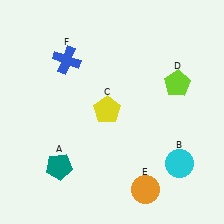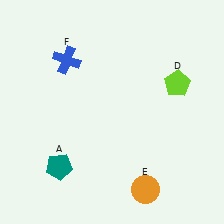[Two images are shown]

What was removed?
The cyan circle (B), the yellow pentagon (C) were removed in Image 2.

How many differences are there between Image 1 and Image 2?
There are 2 differences between the two images.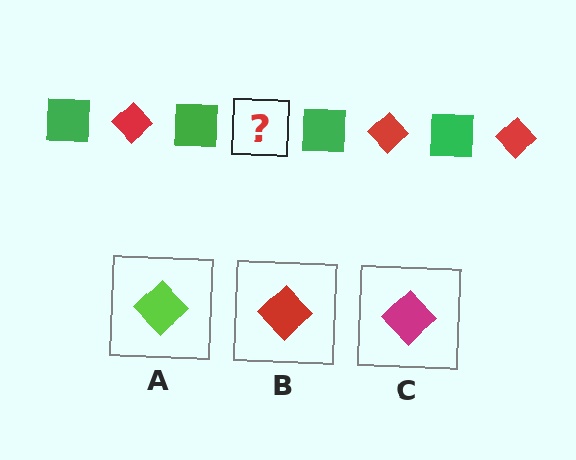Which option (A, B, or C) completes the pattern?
B.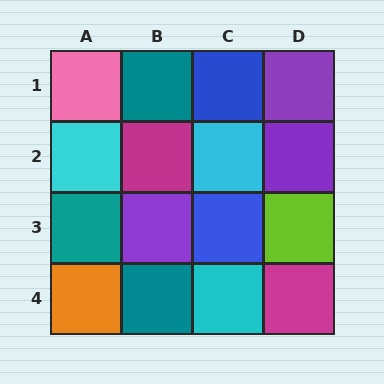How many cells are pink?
1 cell is pink.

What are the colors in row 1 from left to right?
Pink, teal, blue, purple.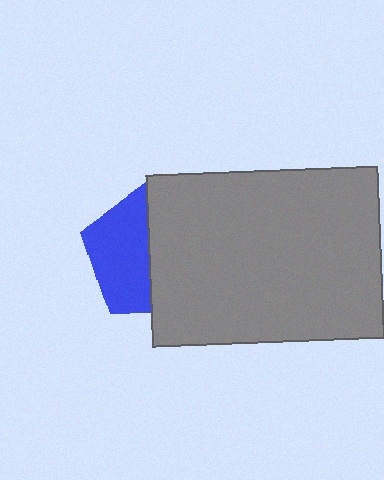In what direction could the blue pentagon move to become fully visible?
The blue pentagon could move left. That would shift it out from behind the gray rectangle entirely.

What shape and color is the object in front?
The object in front is a gray rectangle.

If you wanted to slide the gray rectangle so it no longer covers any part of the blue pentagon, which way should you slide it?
Slide it right — that is the most direct way to separate the two shapes.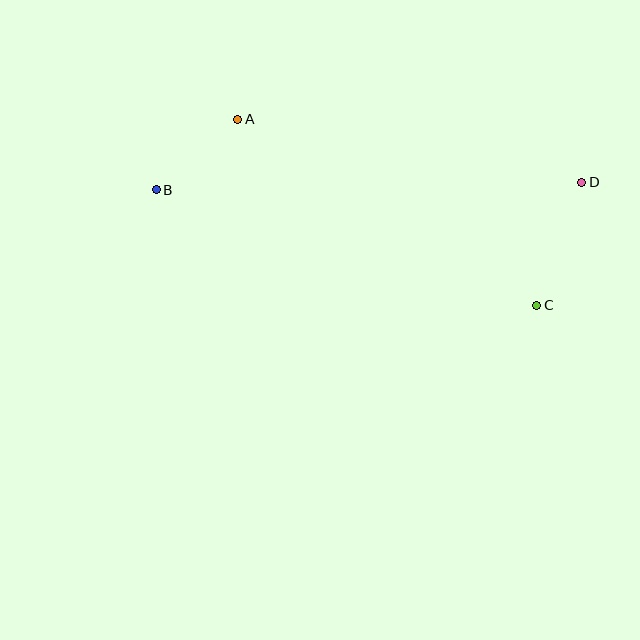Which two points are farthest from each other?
Points B and D are farthest from each other.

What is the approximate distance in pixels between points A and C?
The distance between A and C is approximately 352 pixels.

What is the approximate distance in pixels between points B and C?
The distance between B and C is approximately 398 pixels.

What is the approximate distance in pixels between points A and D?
The distance between A and D is approximately 350 pixels.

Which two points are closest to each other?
Points A and B are closest to each other.